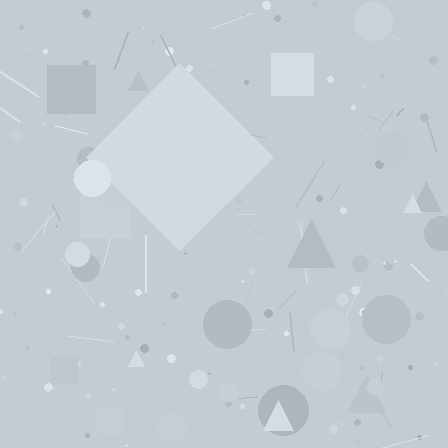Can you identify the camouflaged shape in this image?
The camouflaged shape is a diamond.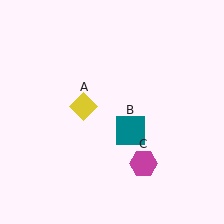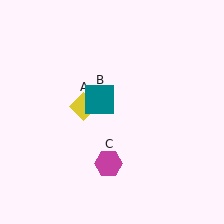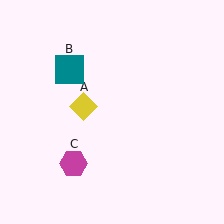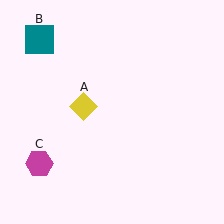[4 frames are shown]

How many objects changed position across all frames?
2 objects changed position: teal square (object B), magenta hexagon (object C).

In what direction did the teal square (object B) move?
The teal square (object B) moved up and to the left.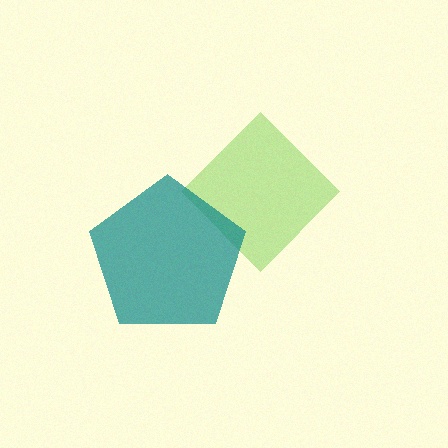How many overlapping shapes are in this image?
There are 2 overlapping shapes in the image.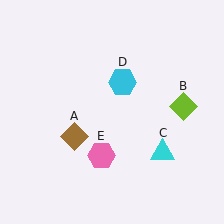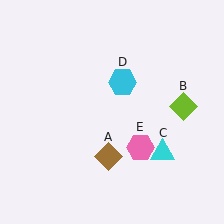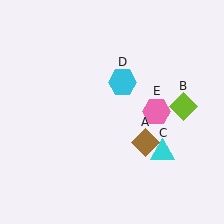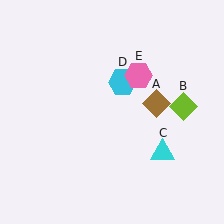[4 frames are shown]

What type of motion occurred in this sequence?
The brown diamond (object A), pink hexagon (object E) rotated counterclockwise around the center of the scene.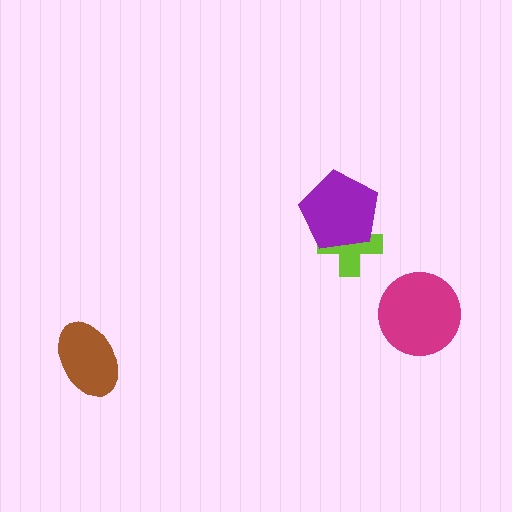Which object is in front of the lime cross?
The purple pentagon is in front of the lime cross.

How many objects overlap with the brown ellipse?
0 objects overlap with the brown ellipse.